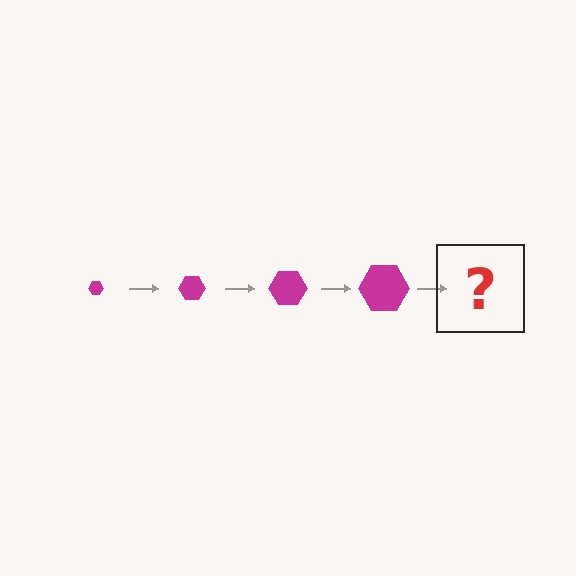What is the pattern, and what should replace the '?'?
The pattern is that the hexagon gets progressively larger each step. The '?' should be a magenta hexagon, larger than the previous one.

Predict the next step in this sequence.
The next step is a magenta hexagon, larger than the previous one.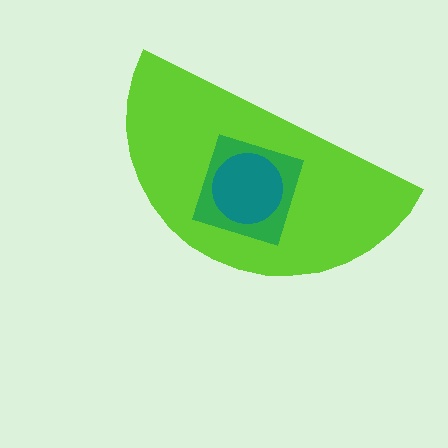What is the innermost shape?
The teal circle.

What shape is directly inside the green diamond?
The teal circle.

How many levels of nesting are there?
3.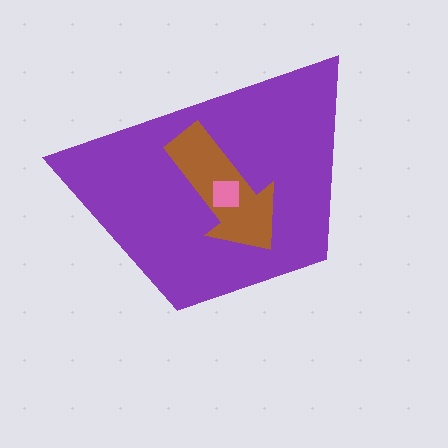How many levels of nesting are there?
3.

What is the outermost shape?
The purple trapezoid.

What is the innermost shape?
The pink square.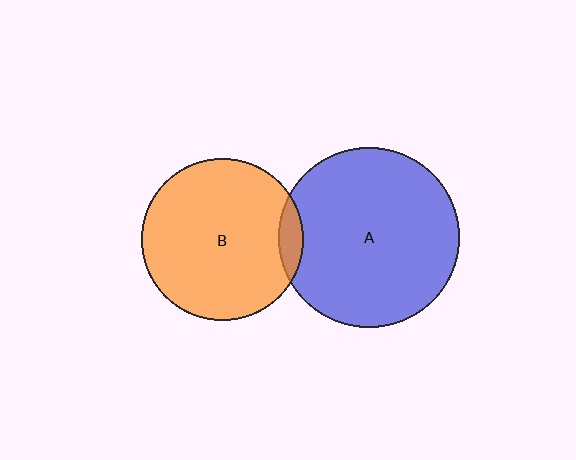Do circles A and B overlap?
Yes.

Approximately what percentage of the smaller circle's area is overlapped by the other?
Approximately 5%.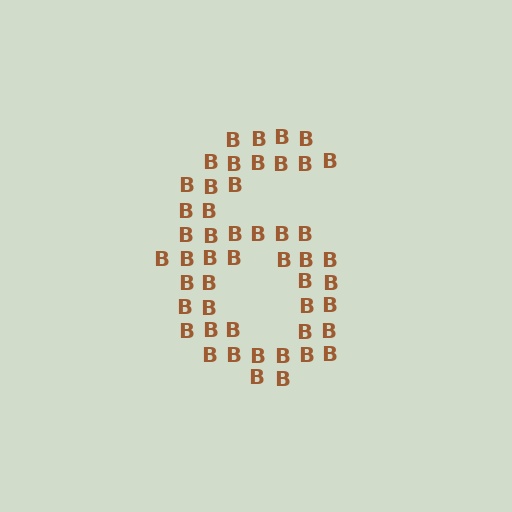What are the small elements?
The small elements are letter B's.